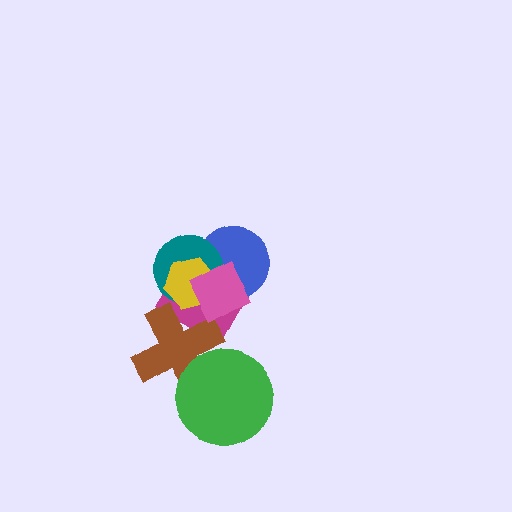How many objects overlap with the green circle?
1 object overlaps with the green circle.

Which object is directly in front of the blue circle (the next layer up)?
The teal circle is directly in front of the blue circle.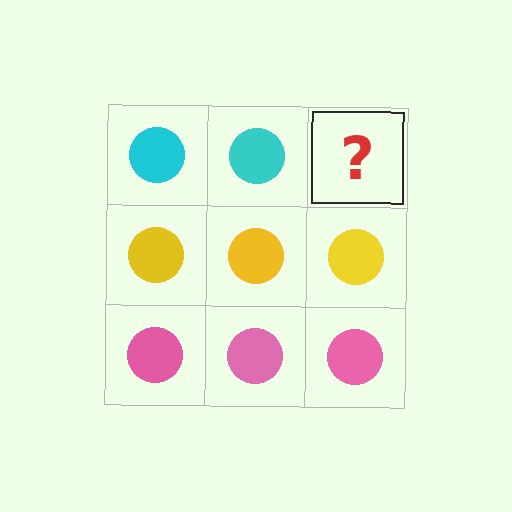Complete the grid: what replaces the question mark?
The question mark should be replaced with a cyan circle.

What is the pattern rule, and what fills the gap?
The rule is that each row has a consistent color. The gap should be filled with a cyan circle.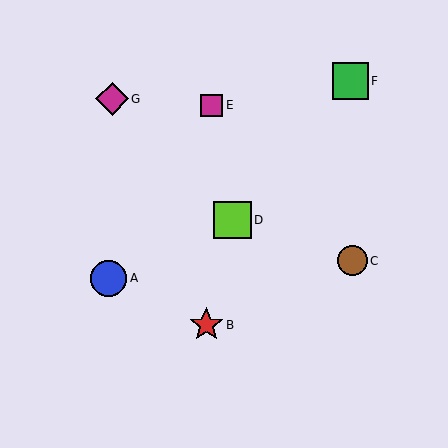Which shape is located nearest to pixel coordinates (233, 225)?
The lime square (labeled D) at (232, 220) is nearest to that location.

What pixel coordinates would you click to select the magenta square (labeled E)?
Click at (211, 105) to select the magenta square E.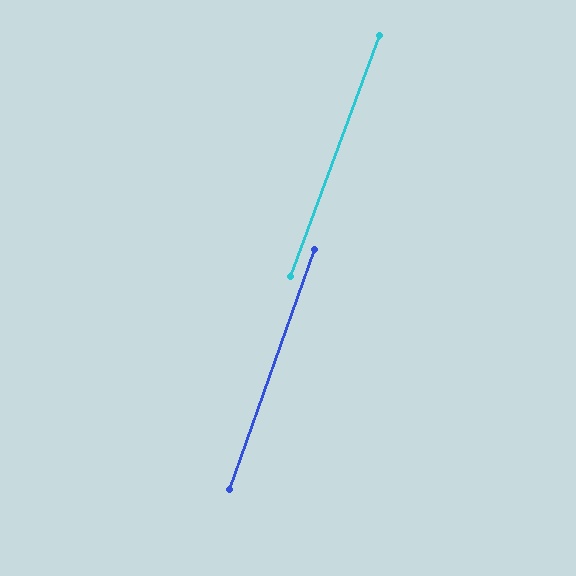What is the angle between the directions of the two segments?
Approximately 1 degree.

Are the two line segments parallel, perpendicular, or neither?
Parallel — their directions differ by only 0.6°.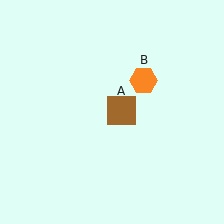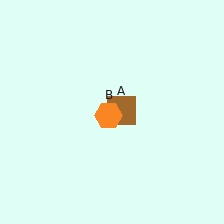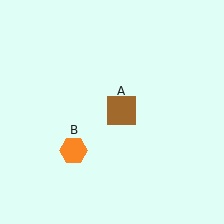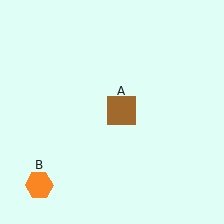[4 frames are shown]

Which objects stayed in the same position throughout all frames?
Brown square (object A) remained stationary.